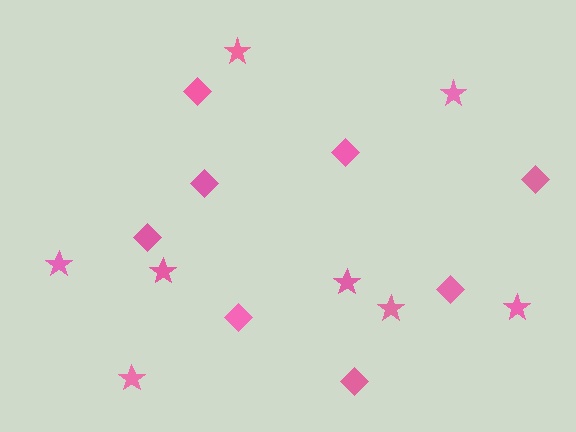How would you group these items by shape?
There are 2 groups: one group of stars (8) and one group of diamonds (8).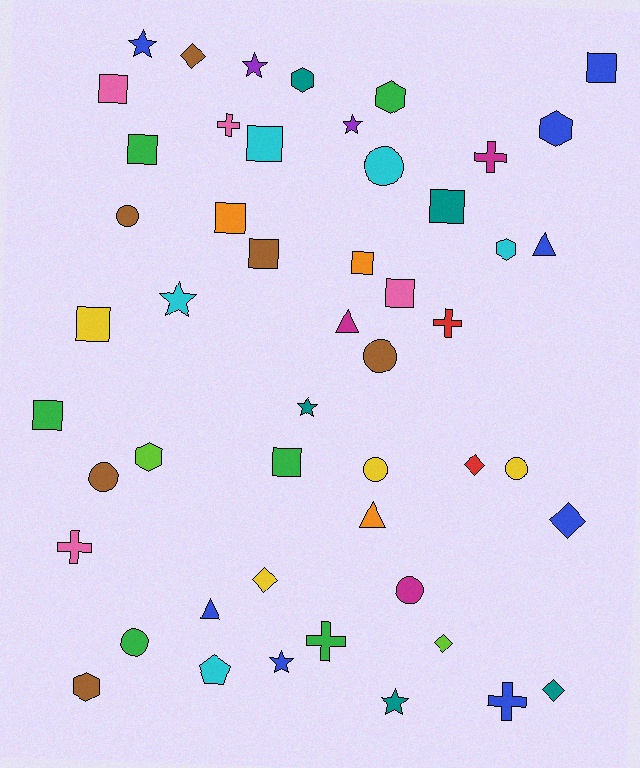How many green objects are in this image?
There are 6 green objects.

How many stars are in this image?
There are 7 stars.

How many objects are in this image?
There are 50 objects.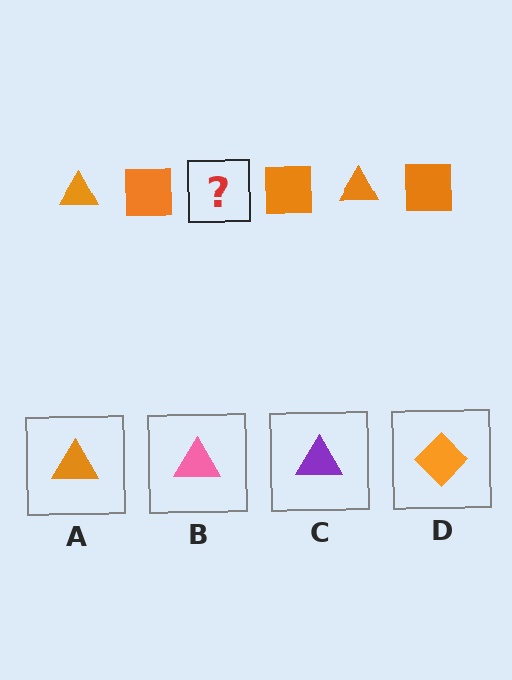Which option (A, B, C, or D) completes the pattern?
A.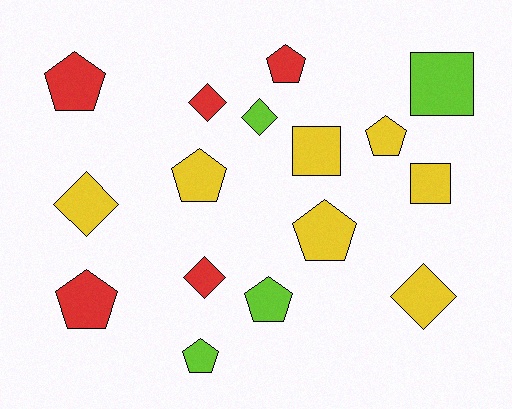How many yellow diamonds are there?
There are 2 yellow diamonds.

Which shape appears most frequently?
Pentagon, with 8 objects.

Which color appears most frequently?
Yellow, with 7 objects.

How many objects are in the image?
There are 16 objects.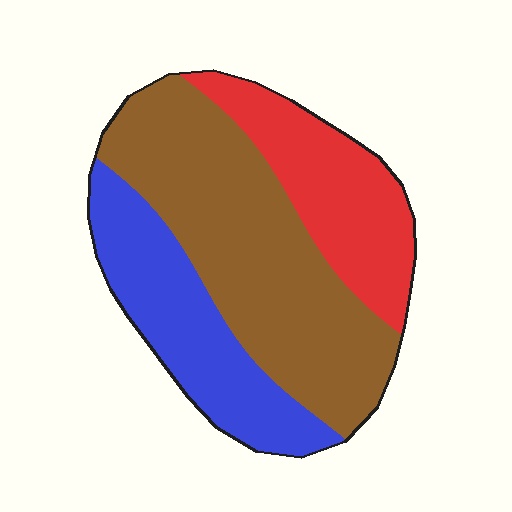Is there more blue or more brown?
Brown.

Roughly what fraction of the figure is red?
Red takes up between a sixth and a third of the figure.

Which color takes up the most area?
Brown, at roughly 50%.